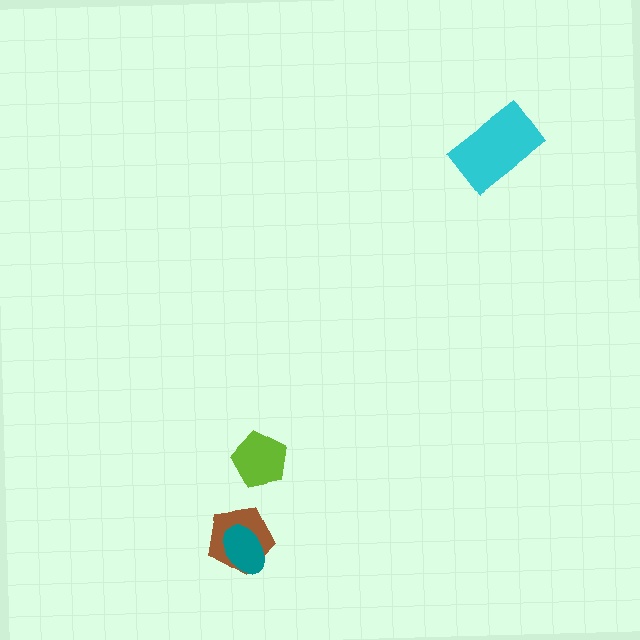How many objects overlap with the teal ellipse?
1 object overlaps with the teal ellipse.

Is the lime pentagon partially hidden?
No, no other shape covers it.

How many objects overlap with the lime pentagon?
0 objects overlap with the lime pentagon.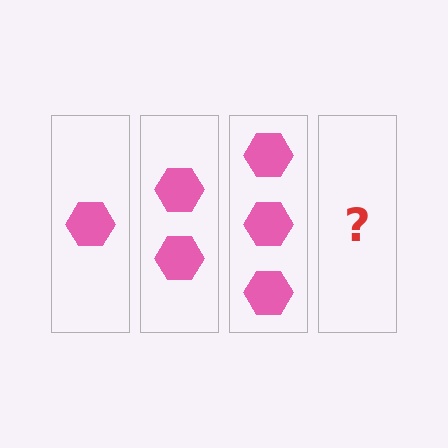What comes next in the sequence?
The next element should be 4 hexagons.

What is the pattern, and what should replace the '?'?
The pattern is that each step adds one more hexagon. The '?' should be 4 hexagons.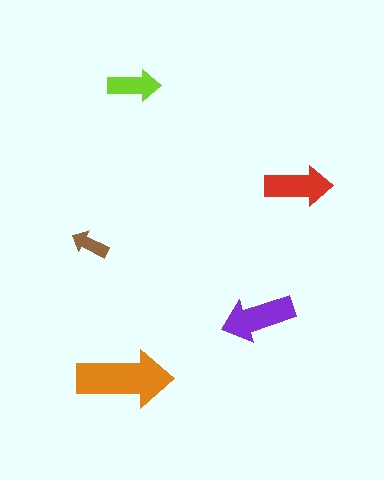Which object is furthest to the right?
The red arrow is rightmost.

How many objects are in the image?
There are 5 objects in the image.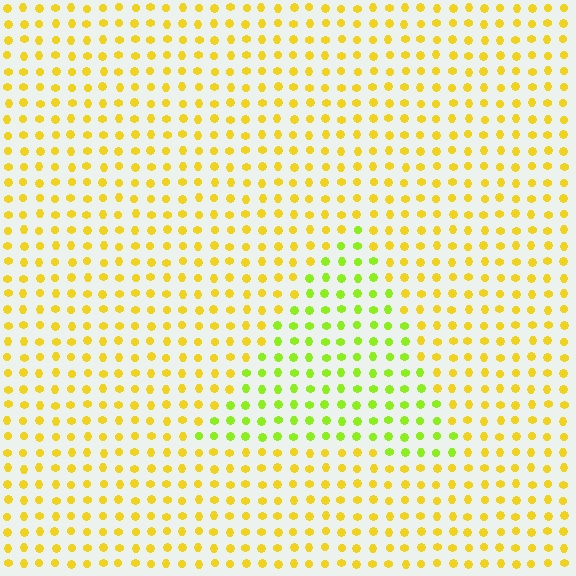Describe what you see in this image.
The image is filled with small yellow elements in a uniform arrangement. A triangle-shaped region is visible where the elements are tinted to a slightly different hue, forming a subtle color boundary.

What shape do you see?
I see a triangle.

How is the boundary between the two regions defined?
The boundary is defined purely by a slight shift in hue (about 37 degrees). Spacing, size, and orientation are identical on both sides.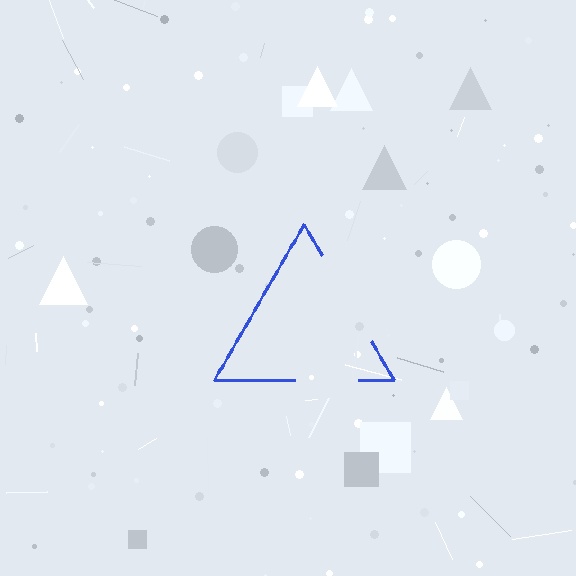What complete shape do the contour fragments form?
The contour fragments form a triangle.